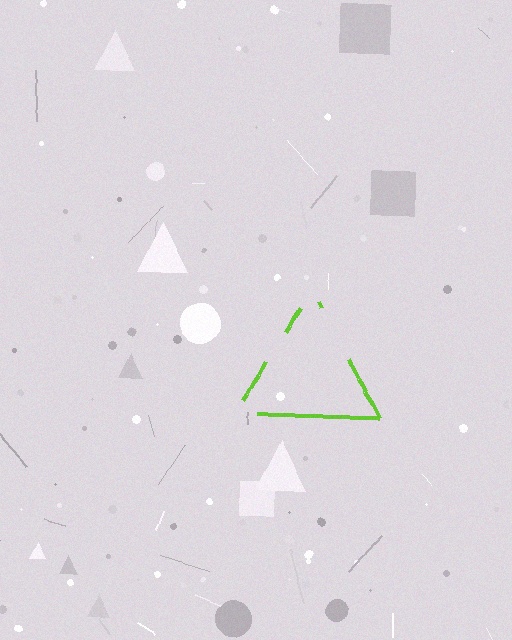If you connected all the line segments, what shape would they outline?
They would outline a triangle.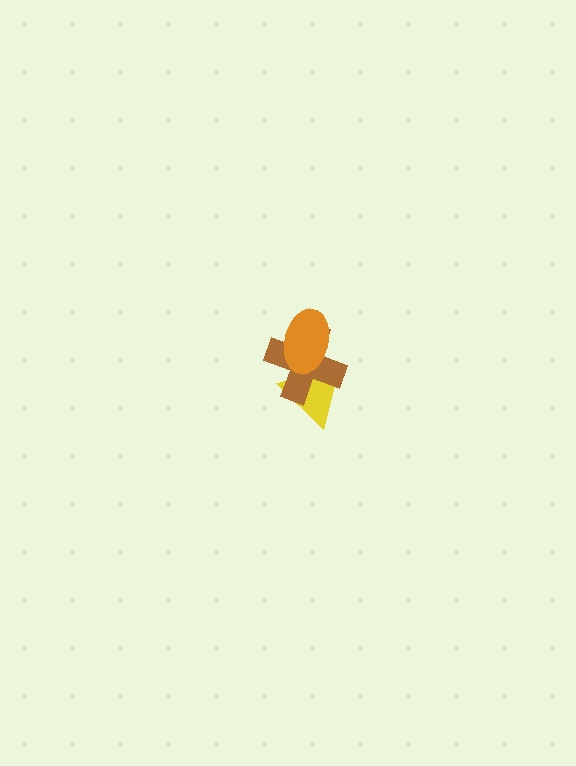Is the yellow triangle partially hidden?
Yes, it is partially covered by another shape.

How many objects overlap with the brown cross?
2 objects overlap with the brown cross.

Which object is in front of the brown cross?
The orange ellipse is in front of the brown cross.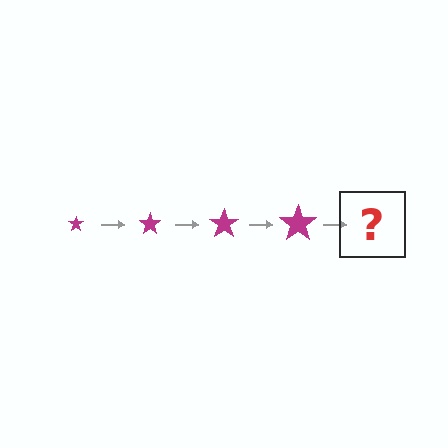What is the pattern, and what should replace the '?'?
The pattern is that the star gets progressively larger each step. The '?' should be a magenta star, larger than the previous one.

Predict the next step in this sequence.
The next step is a magenta star, larger than the previous one.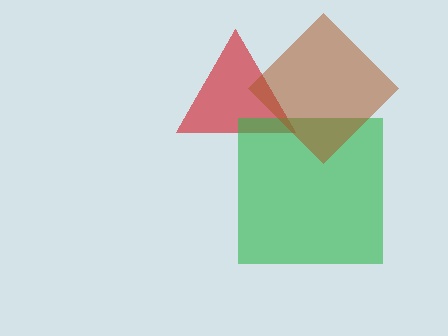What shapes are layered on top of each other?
The layered shapes are: a red triangle, a green square, a brown diamond.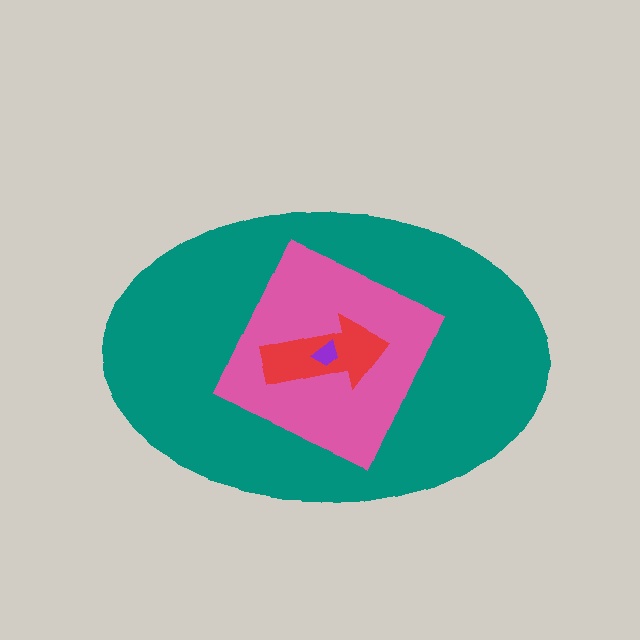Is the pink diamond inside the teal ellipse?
Yes.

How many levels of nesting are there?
4.